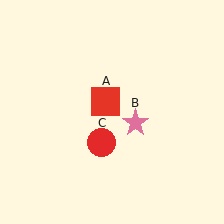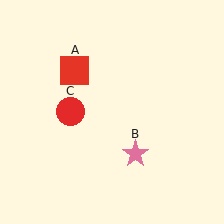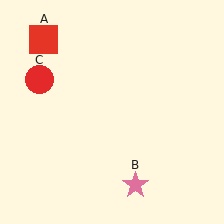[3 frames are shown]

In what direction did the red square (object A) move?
The red square (object A) moved up and to the left.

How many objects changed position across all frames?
3 objects changed position: red square (object A), pink star (object B), red circle (object C).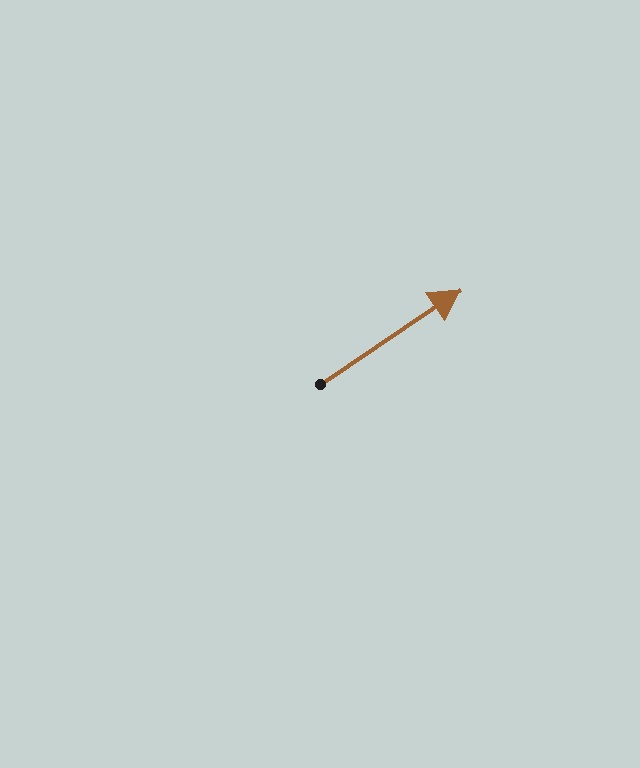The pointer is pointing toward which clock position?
Roughly 2 o'clock.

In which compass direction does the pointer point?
Northeast.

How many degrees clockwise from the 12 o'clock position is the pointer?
Approximately 56 degrees.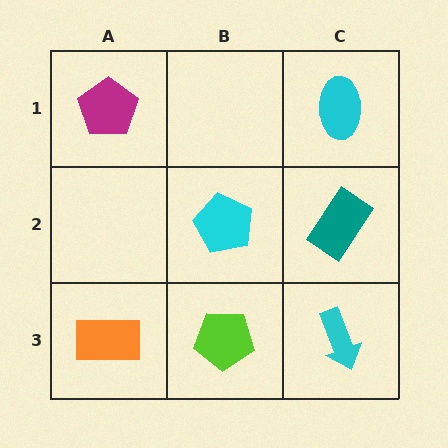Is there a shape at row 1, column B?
No, that cell is empty.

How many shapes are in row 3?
3 shapes.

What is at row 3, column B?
A lime pentagon.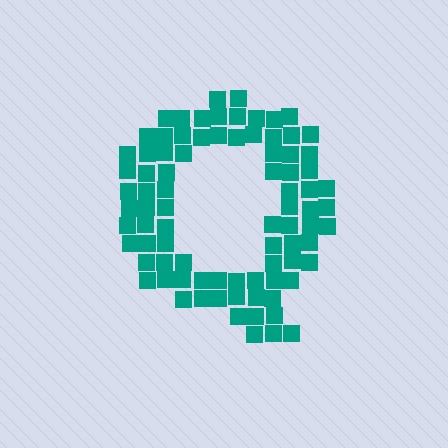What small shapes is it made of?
It is made of small squares.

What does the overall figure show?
The overall figure shows the letter Q.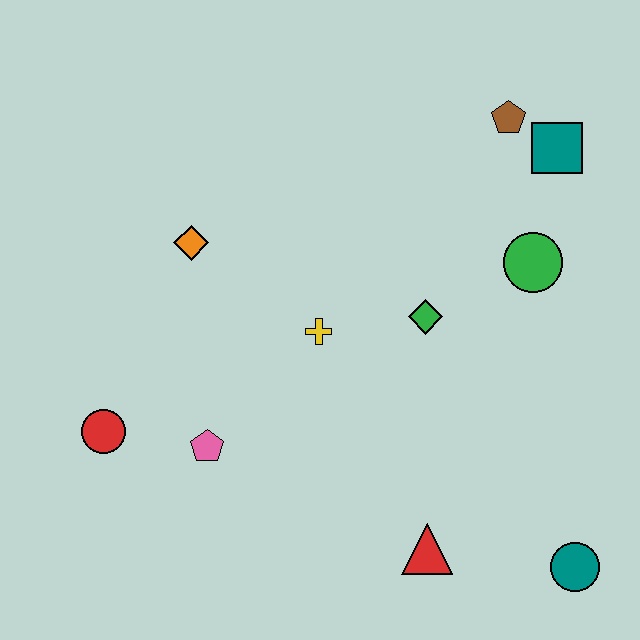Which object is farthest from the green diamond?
The red circle is farthest from the green diamond.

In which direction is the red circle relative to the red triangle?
The red circle is to the left of the red triangle.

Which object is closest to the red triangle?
The teal circle is closest to the red triangle.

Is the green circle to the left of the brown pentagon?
No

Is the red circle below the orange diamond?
Yes